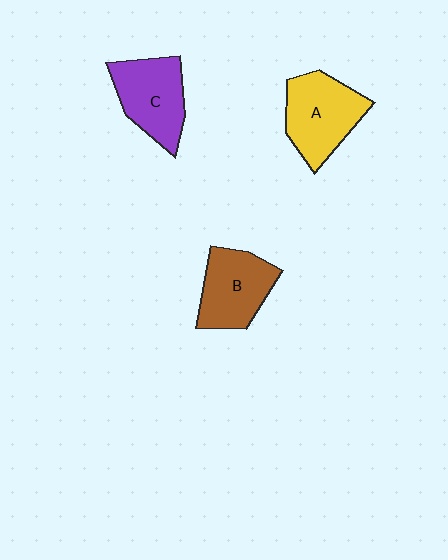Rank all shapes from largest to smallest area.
From largest to smallest: A (yellow), C (purple), B (brown).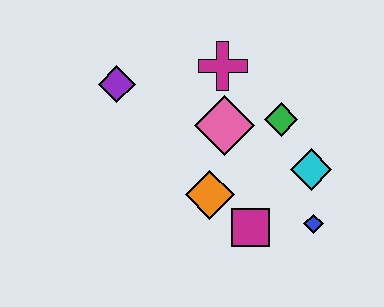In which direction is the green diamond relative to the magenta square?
The green diamond is above the magenta square.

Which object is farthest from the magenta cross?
The blue diamond is farthest from the magenta cross.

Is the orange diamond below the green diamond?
Yes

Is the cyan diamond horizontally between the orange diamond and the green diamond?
No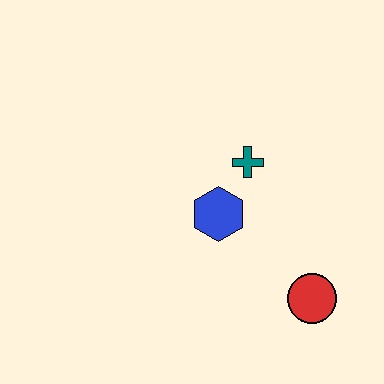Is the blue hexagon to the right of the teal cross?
No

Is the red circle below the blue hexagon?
Yes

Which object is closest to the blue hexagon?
The teal cross is closest to the blue hexagon.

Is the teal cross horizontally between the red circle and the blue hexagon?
Yes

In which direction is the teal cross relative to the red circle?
The teal cross is above the red circle.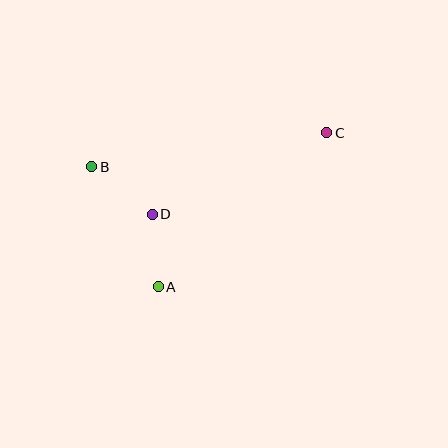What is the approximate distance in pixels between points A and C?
The distance between A and C is approximately 228 pixels.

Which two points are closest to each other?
Points A and D are closest to each other.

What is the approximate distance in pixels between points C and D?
The distance between C and D is approximately 192 pixels.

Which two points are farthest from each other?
Points B and C are farthest from each other.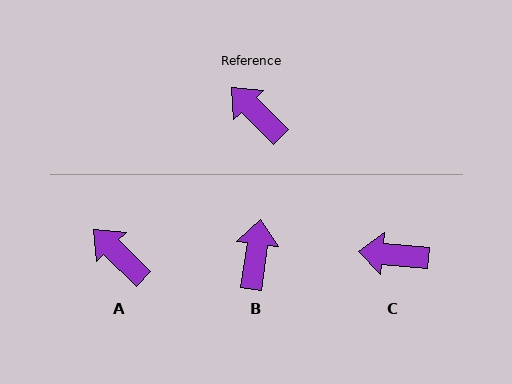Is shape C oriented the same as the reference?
No, it is off by about 40 degrees.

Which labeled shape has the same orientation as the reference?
A.